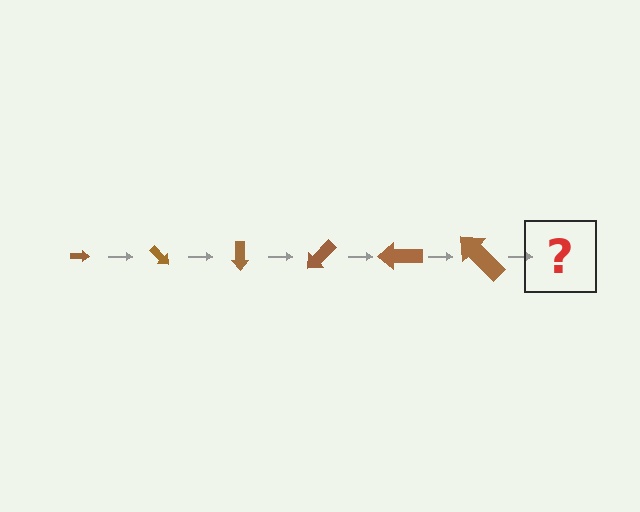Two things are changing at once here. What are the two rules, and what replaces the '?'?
The two rules are that the arrow grows larger each step and it rotates 45 degrees each step. The '?' should be an arrow, larger than the previous one and rotated 270 degrees from the start.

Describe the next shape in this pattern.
It should be an arrow, larger than the previous one and rotated 270 degrees from the start.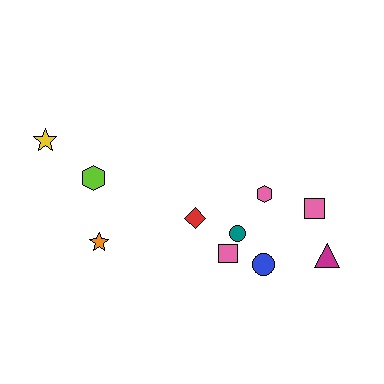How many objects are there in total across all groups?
There are 10 objects.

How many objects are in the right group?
There are 6 objects.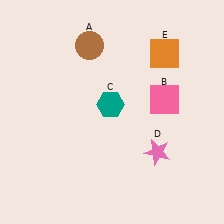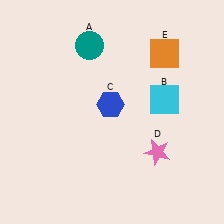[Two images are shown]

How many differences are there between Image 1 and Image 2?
There are 3 differences between the two images.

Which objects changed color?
A changed from brown to teal. B changed from pink to cyan. C changed from teal to blue.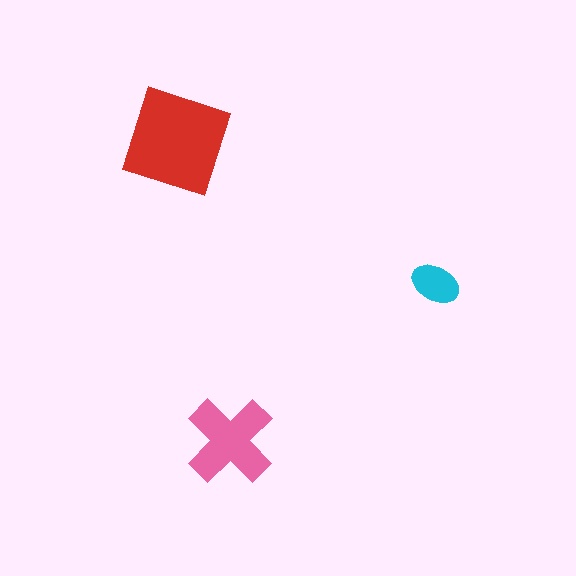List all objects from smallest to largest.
The cyan ellipse, the pink cross, the red square.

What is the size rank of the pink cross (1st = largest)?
2nd.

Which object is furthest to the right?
The cyan ellipse is rightmost.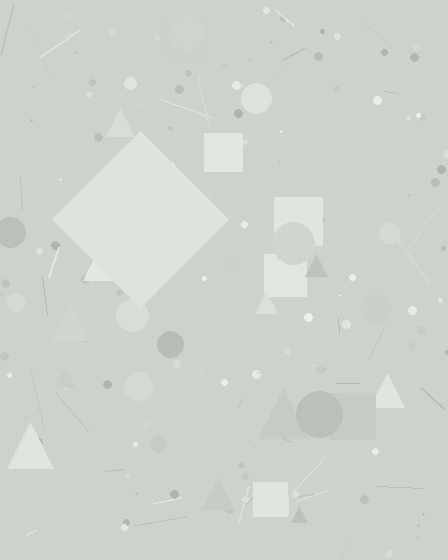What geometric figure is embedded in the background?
A diamond is embedded in the background.